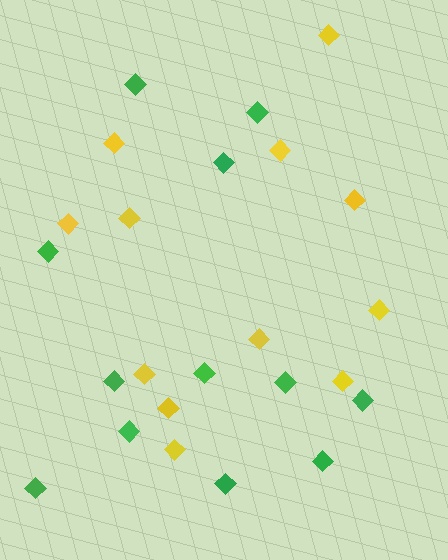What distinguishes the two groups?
There are 2 groups: one group of green diamonds (12) and one group of yellow diamonds (12).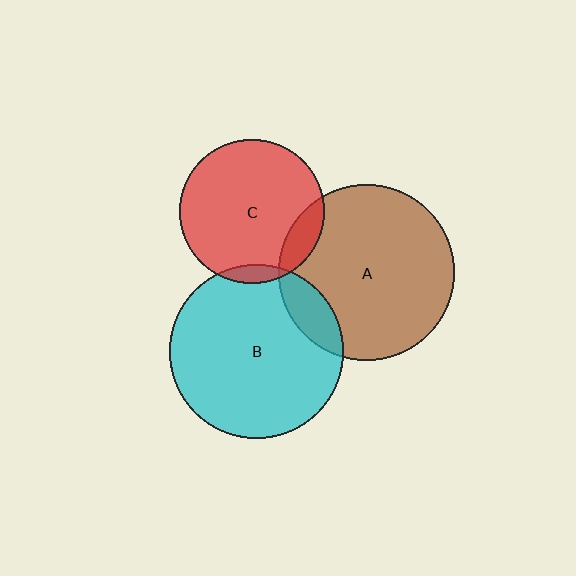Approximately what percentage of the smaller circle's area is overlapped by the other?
Approximately 5%.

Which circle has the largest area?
Circle A (brown).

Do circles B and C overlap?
Yes.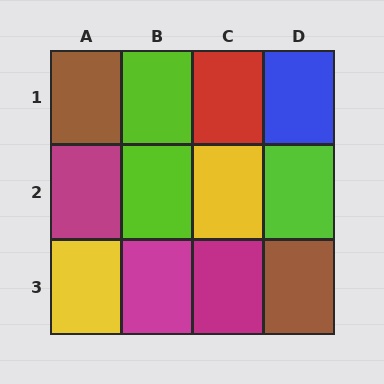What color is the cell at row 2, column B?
Lime.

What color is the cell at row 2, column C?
Yellow.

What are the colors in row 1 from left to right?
Brown, lime, red, blue.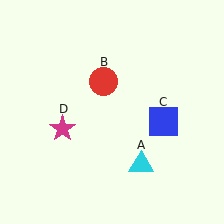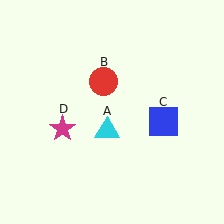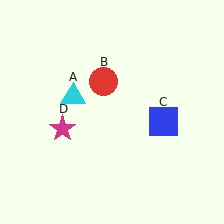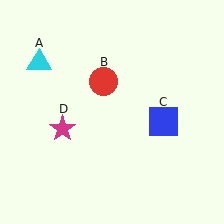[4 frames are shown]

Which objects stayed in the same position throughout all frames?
Red circle (object B) and blue square (object C) and magenta star (object D) remained stationary.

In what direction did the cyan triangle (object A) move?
The cyan triangle (object A) moved up and to the left.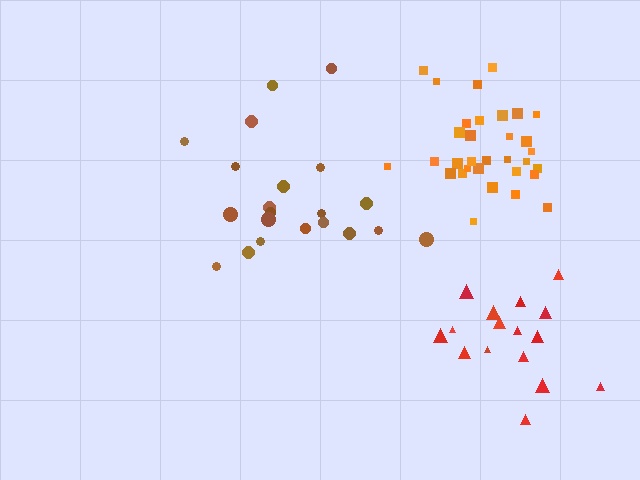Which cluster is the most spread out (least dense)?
Brown.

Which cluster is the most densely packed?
Orange.